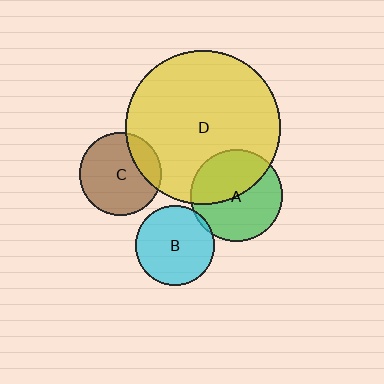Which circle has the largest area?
Circle D (yellow).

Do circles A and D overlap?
Yes.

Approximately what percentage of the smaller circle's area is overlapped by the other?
Approximately 45%.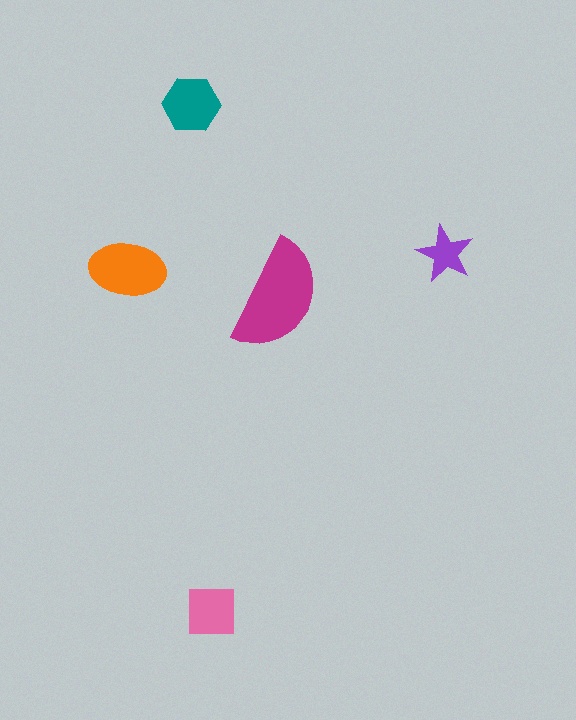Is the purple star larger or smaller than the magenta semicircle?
Smaller.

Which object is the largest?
The magenta semicircle.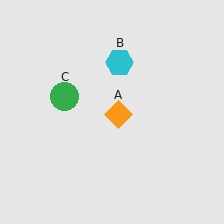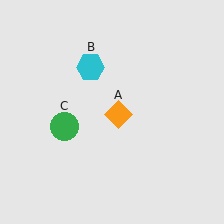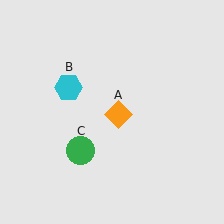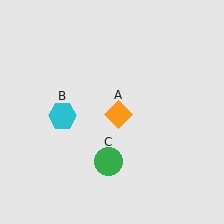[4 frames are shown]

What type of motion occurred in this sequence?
The cyan hexagon (object B), green circle (object C) rotated counterclockwise around the center of the scene.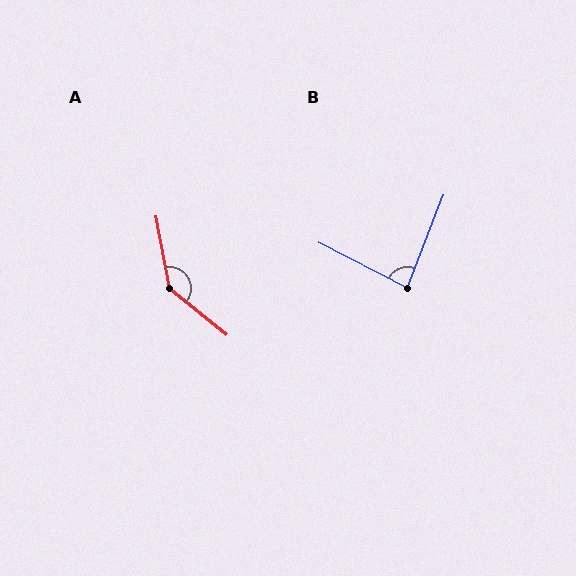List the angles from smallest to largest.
B (84°), A (140°).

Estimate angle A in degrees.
Approximately 140 degrees.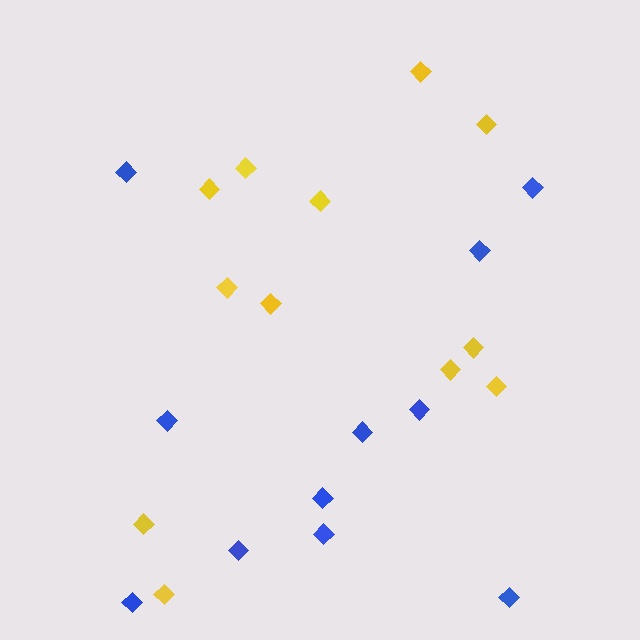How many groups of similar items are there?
There are 2 groups: one group of yellow diamonds (12) and one group of blue diamonds (11).